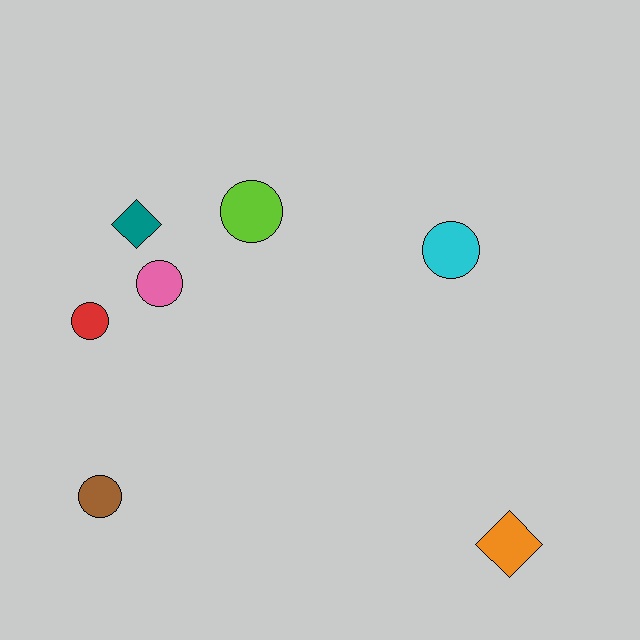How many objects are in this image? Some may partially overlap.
There are 7 objects.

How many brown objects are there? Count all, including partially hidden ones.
There is 1 brown object.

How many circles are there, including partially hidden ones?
There are 5 circles.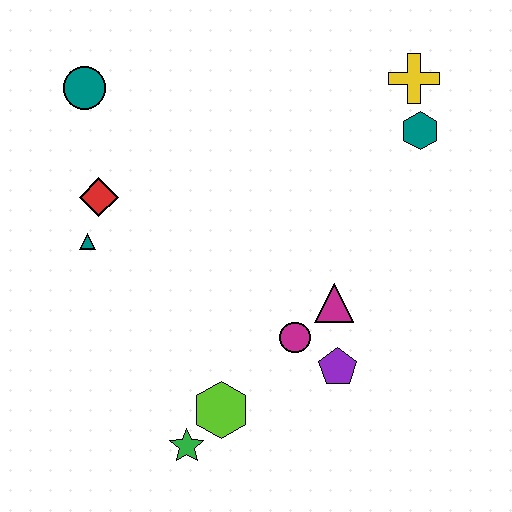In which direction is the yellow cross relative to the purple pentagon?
The yellow cross is above the purple pentagon.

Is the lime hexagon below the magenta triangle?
Yes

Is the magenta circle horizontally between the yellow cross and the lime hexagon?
Yes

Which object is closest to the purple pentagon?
The magenta circle is closest to the purple pentagon.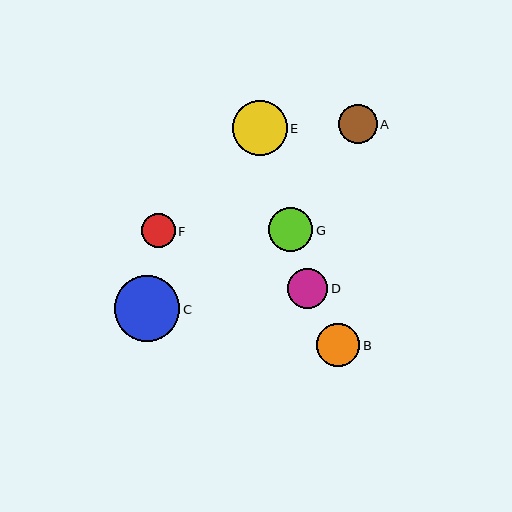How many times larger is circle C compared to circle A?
Circle C is approximately 1.7 times the size of circle A.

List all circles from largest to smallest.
From largest to smallest: C, E, G, B, D, A, F.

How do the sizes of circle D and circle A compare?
Circle D and circle A are approximately the same size.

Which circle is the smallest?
Circle F is the smallest with a size of approximately 34 pixels.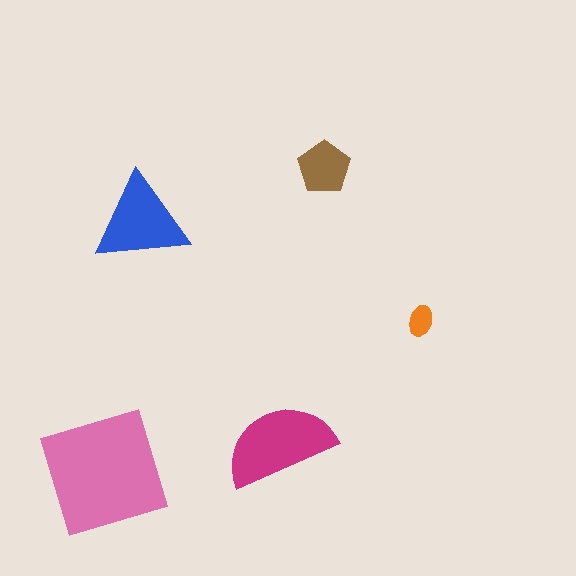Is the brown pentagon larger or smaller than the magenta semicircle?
Smaller.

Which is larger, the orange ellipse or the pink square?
The pink square.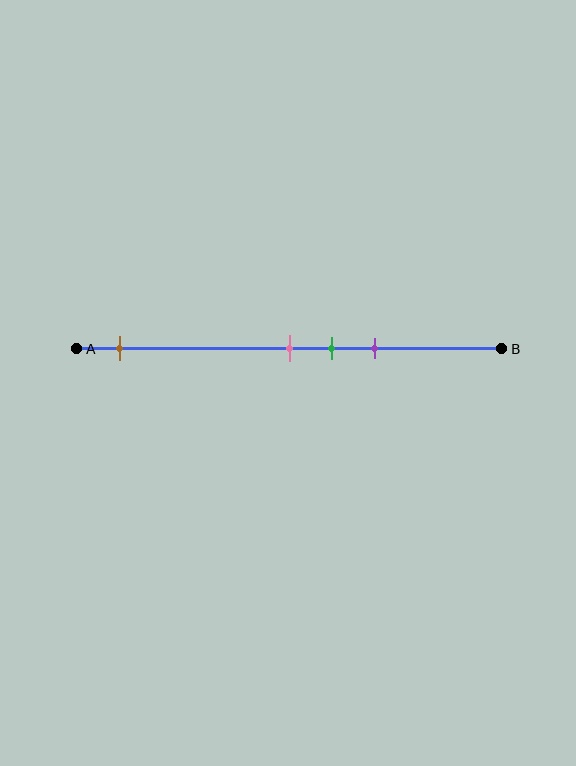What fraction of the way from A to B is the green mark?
The green mark is approximately 60% (0.6) of the way from A to B.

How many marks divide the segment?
There are 4 marks dividing the segment.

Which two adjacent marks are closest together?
The pink and green marks are the closest adjacent pair.